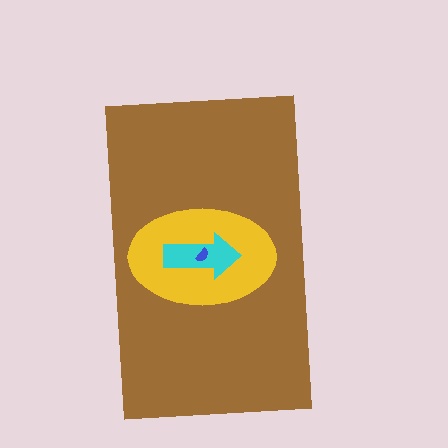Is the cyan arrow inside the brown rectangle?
Yes.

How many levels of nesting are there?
4.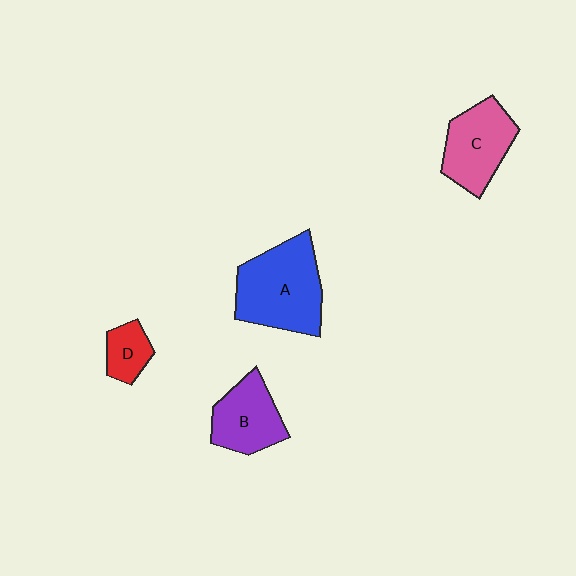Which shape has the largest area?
Shape A (blue).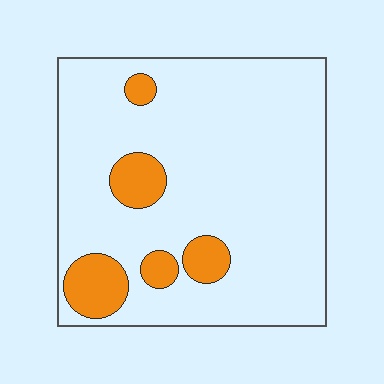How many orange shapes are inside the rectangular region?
5.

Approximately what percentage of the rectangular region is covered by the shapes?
Approximately 15%.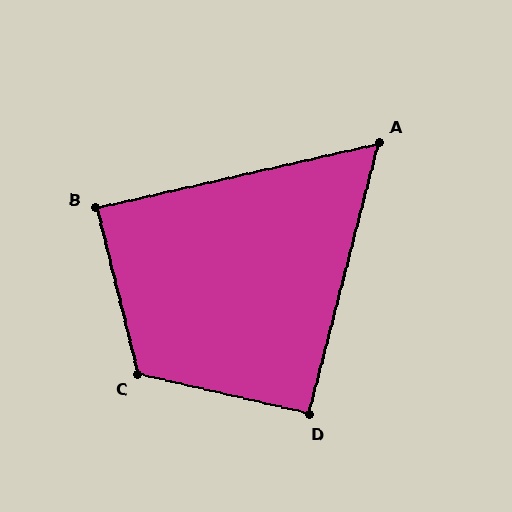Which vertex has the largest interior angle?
C, at approximately 117 degrees.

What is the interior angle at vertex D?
Approximately 91 degrees (approximately right).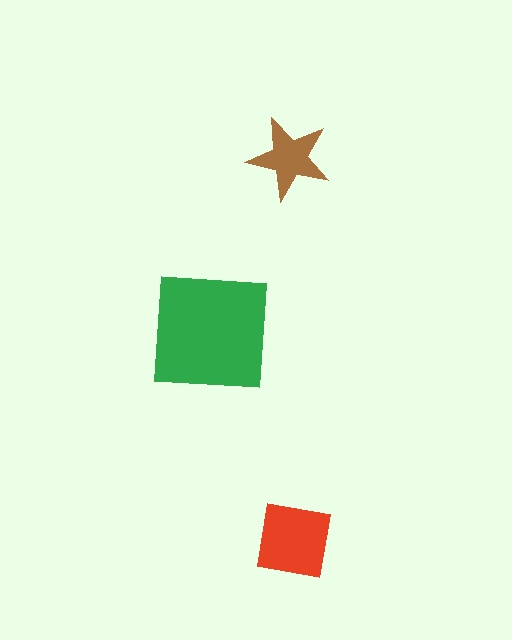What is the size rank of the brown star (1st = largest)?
3rd.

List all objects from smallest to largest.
The brown star, the red square, the green square.